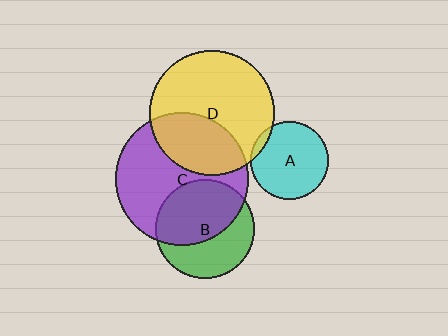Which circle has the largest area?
Circle C (purple).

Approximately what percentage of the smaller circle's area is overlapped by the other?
Approximately 35%.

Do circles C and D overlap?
Yes.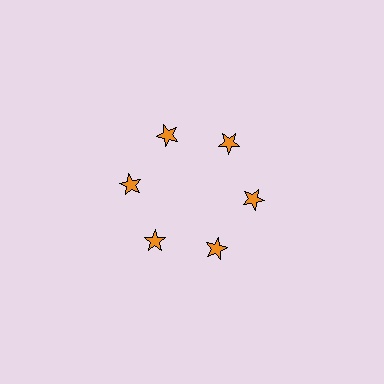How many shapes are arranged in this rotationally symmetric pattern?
There are 6 shapes, arranged in 6 groups of 1.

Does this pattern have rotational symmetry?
Yes, this pattern has 6-fold rotational symmetry. It looks the same after rotating 60 degrees around the center.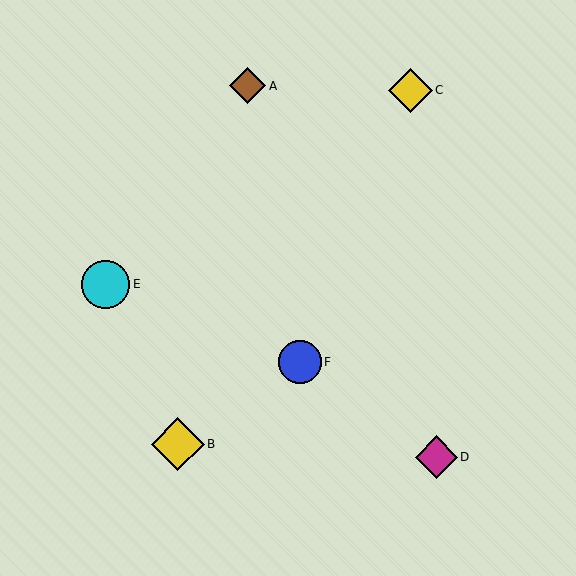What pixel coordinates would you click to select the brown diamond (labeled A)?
Click at (248, 86) to select the brown diamond A.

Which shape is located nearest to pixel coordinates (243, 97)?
The brown diamond (labeled A) at (248, 86) is nearest to that location.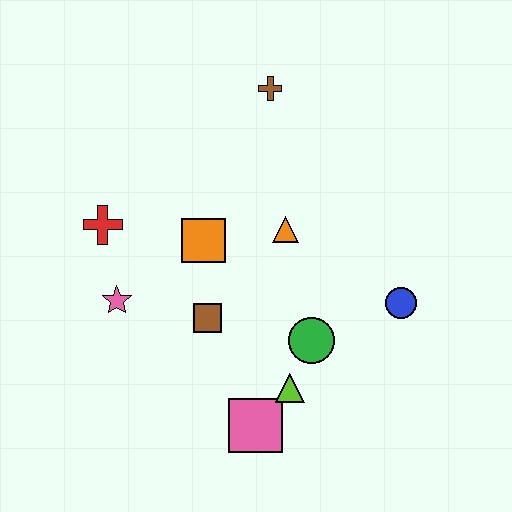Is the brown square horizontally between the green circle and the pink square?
No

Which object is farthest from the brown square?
The brown cross is farthest from the brown square.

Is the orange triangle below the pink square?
No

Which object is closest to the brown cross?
The orange triangle is closest to the brown cross.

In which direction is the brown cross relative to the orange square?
The brown cross is above the orange square.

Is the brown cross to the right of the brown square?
Yes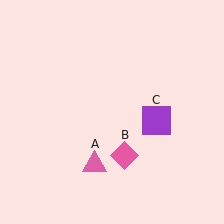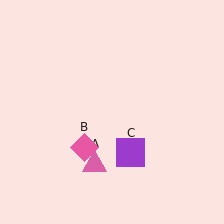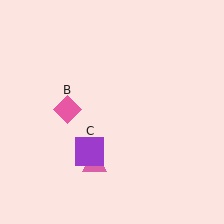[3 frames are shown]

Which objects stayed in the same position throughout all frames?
Pink triangle (object A) remained stationary.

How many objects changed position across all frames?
2 objects changed position: pink diamond (object B), purple square (object C).